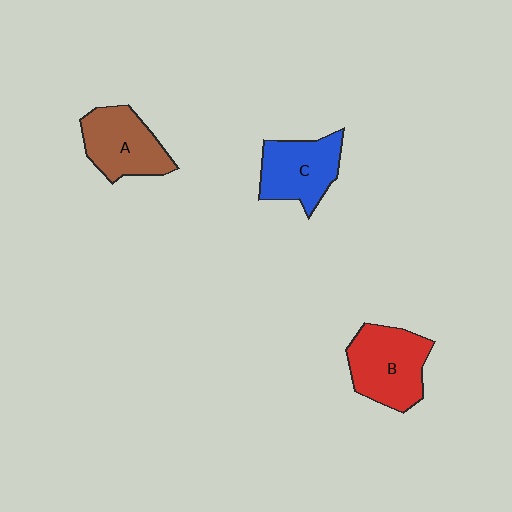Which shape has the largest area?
Shape B (red).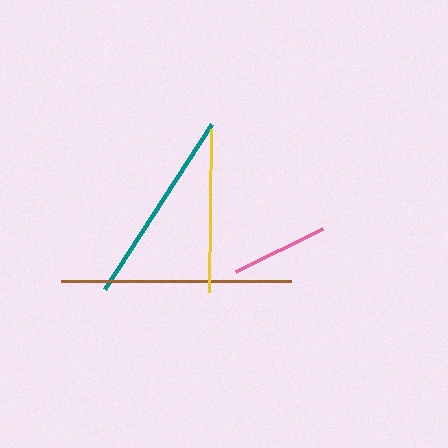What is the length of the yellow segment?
The yellow segment is approximately 164 pixels long.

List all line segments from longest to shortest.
From longest to shortest: brown, teal, yellow, pink.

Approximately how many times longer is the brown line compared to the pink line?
The brown line is approximately 2.4 times the length of the pink line.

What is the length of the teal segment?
The teal segment is approximately 198 pixels long.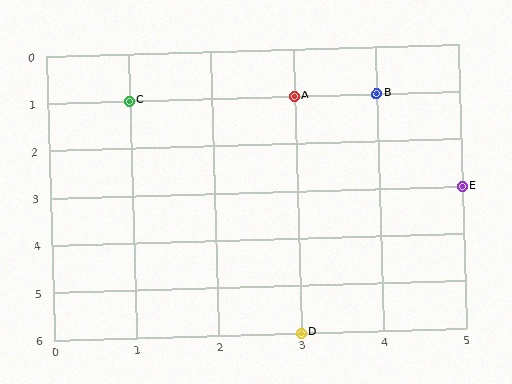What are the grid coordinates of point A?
Point A is at grid coordinates (3, 1).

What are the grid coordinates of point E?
Point E is at grid coordinates (5, 3).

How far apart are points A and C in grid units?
Points A and C are 2 columns apart.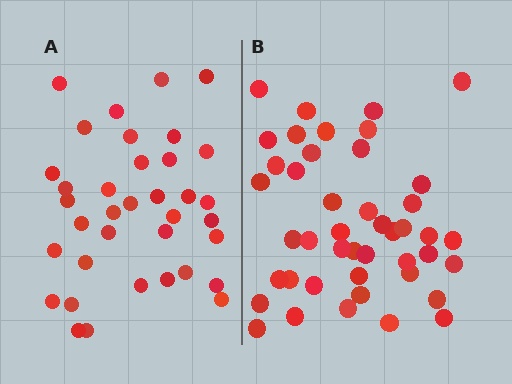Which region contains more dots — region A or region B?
Region B (the right region) has more dots.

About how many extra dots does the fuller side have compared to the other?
Region B has roughly 8 or so more dots than region A.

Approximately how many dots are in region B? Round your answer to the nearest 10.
About 40 dots. (The exact count is 44, which rounds to 40.)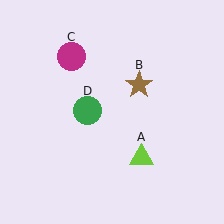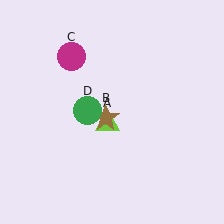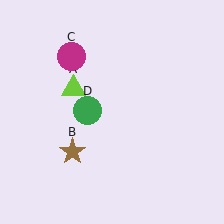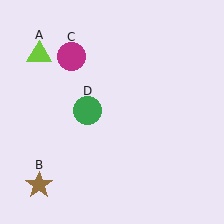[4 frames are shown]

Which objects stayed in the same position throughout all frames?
Magenta circle (object C) and green circle (object D) remained stationary.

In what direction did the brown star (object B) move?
The brown star (object B) moved down and to the left.